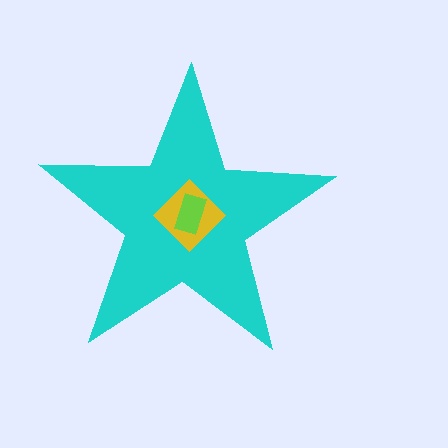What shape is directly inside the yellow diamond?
The lime rectangle.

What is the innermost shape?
The lime rectangle.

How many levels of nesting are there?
3.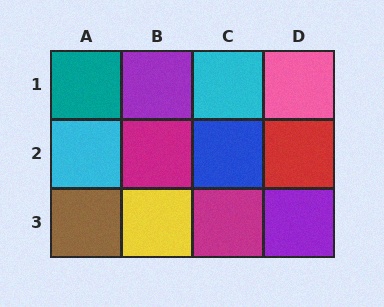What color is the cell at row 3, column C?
Magenta.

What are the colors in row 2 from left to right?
Cyan, magenta, blue, red.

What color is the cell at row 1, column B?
Purple.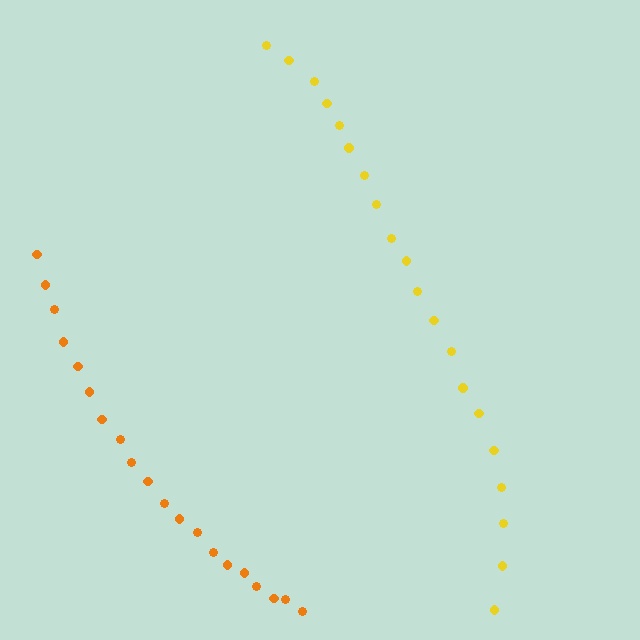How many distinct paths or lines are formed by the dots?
There are 2 distinct paths.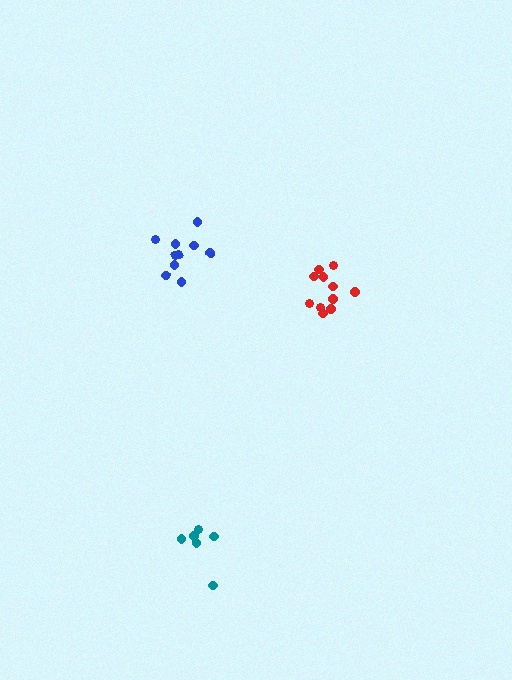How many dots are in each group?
Group 1: 6 dots, Group 2: 11 dots, Group 3: 10 dots (27 total).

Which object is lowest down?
The teal cluster is bottommost.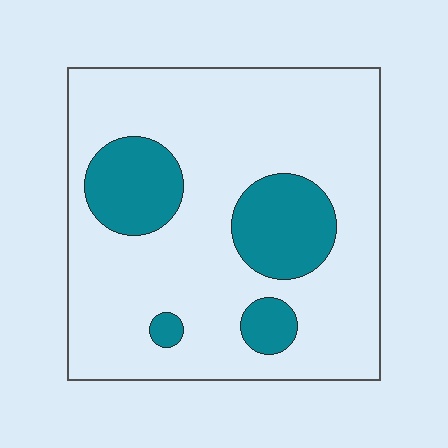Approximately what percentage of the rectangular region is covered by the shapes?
Approximately 20%.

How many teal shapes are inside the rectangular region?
4.